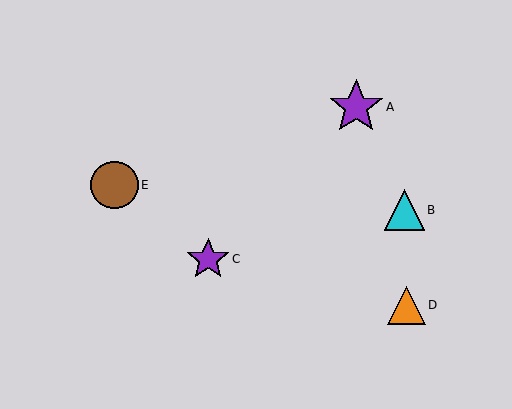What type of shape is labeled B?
Shape B is a cyan triangle.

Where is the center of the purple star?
The center of the purple star is at (208, 259).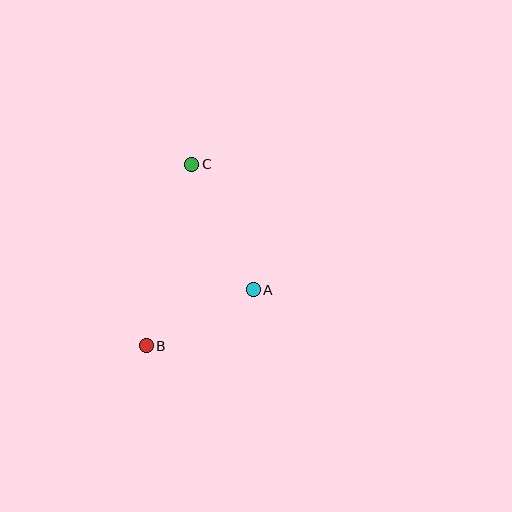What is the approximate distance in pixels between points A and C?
The distance between A and C is approximately 140 pixels.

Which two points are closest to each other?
Points A and B are closest to each other.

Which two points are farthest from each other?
Points B and C are farthest from each other.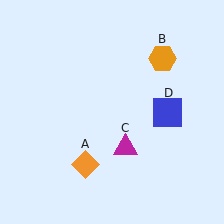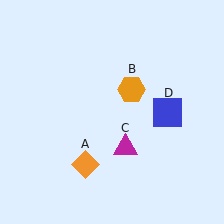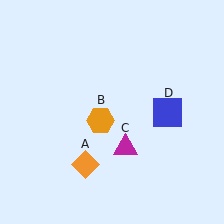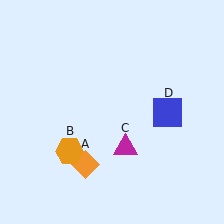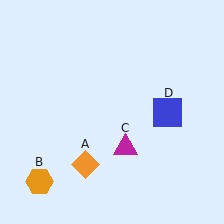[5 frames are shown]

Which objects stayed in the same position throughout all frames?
Orange diamond (object A) and magenta triangle (object C) and blue square (object D) remained stationary.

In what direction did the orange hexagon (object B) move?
The orange hexagon (object B) moved down and to the left.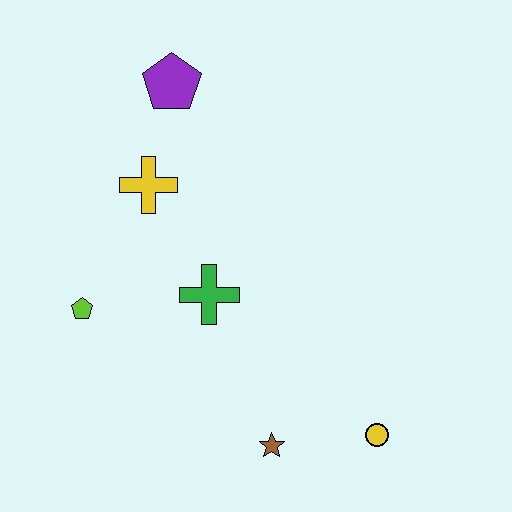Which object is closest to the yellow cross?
The purple pentagon is closest to the yellow cross.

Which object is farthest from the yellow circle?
The purple pentagon is farthest from the yellow circle.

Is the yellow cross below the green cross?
No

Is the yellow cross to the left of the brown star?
Yes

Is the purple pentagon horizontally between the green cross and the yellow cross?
Yes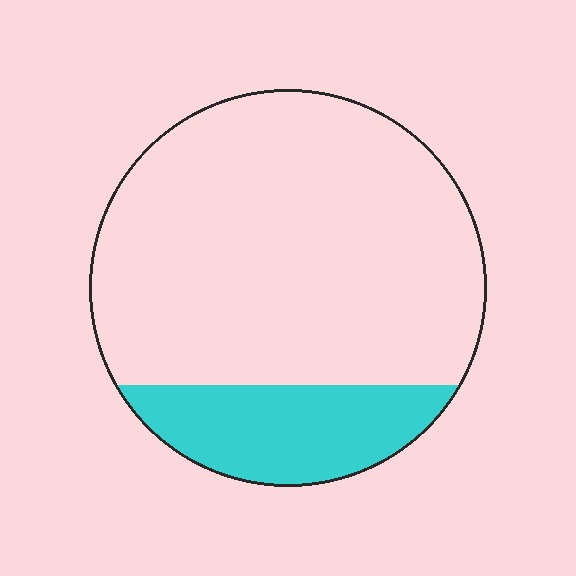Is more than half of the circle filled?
No.